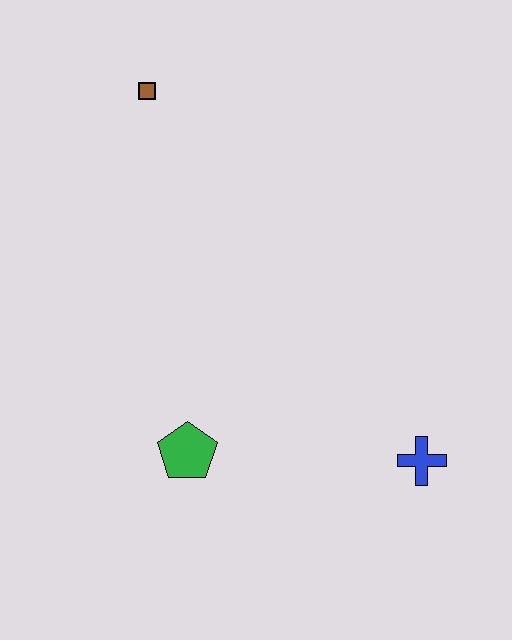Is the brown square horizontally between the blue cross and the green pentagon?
No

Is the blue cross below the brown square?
Yes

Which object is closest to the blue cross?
The green pentagon is closest to the blue cross.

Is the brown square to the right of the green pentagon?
No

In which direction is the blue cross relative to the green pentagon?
The blue cross is to the right of the green pentagon.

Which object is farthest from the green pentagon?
The brown square is farthest from the green pentagon.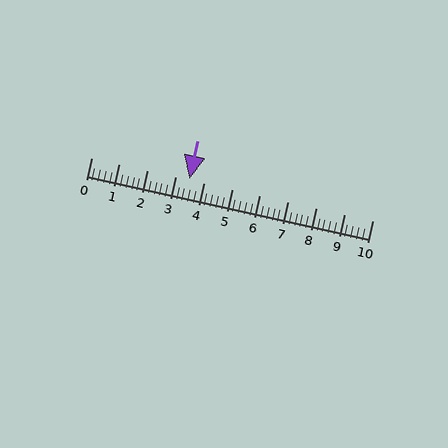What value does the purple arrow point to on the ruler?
The purple arrow points to approximately 3.5.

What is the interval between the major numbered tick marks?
The major tick marks are spaced 1 units apart.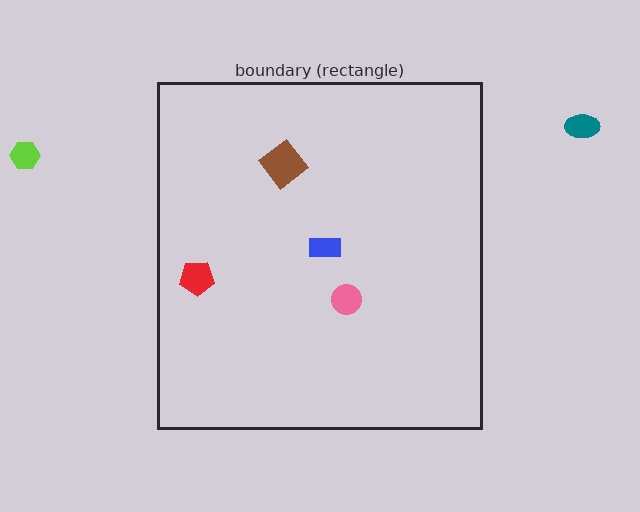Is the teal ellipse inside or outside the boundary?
Outside.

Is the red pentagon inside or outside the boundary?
Inside.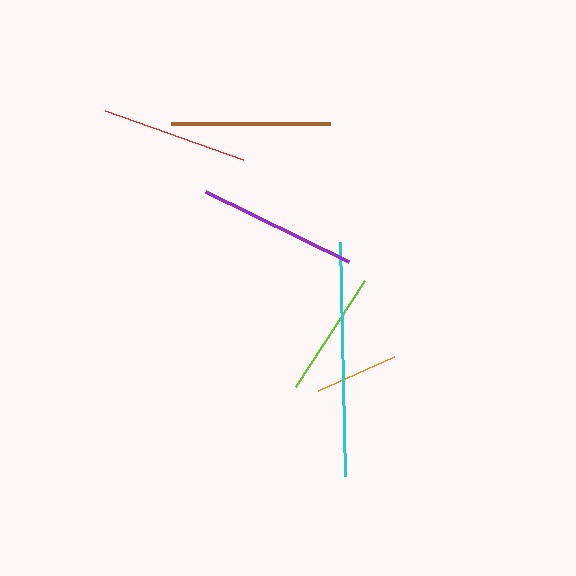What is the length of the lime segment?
The lime segment is approximately 126 pixels long.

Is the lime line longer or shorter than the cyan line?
The cyan line is longer than the lime line.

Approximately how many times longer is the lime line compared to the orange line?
The lime line is approximately 1.5 times the length of the orange line.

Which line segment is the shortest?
The orange line is the shortest at approximately 83 pixels.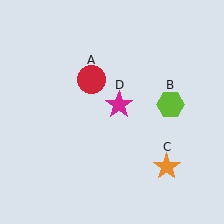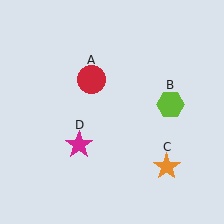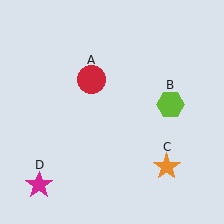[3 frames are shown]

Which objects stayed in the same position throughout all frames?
Red circle (object A) and lime hexagon (object B) and orange star (object C) remained stationary.